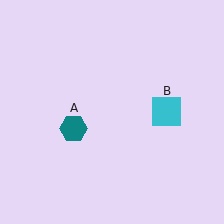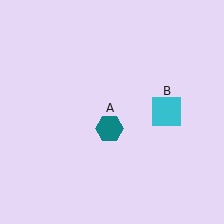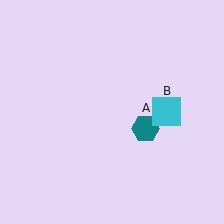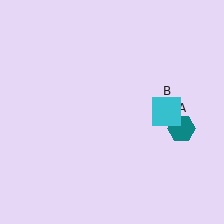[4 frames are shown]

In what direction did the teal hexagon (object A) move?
The teal hexagon (object A) moved right.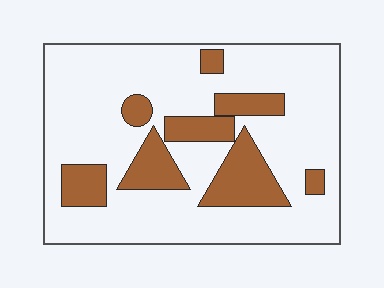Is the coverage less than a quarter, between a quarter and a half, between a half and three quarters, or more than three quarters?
Less than a quarter.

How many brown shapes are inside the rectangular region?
8.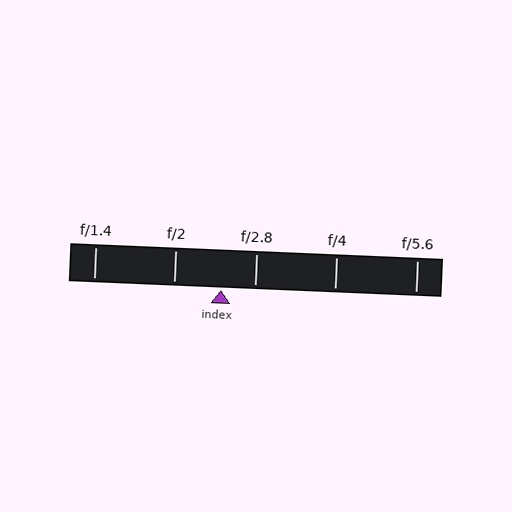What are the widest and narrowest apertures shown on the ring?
The widest aperture shown is f/1.4 and the narrowest is f/5.6.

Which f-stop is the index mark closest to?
The index mark is closest to f/2.8.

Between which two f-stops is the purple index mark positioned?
The index mark is between f/2 and f/2.8.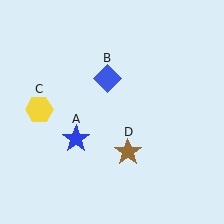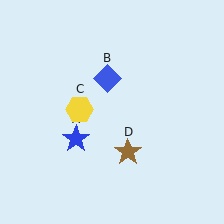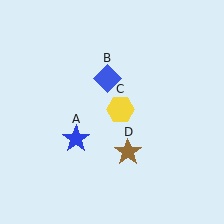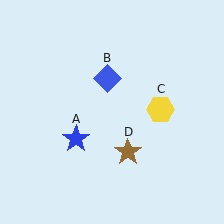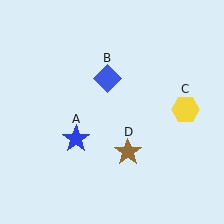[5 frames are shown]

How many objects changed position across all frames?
1 object changed position: yellow hexagon (object C).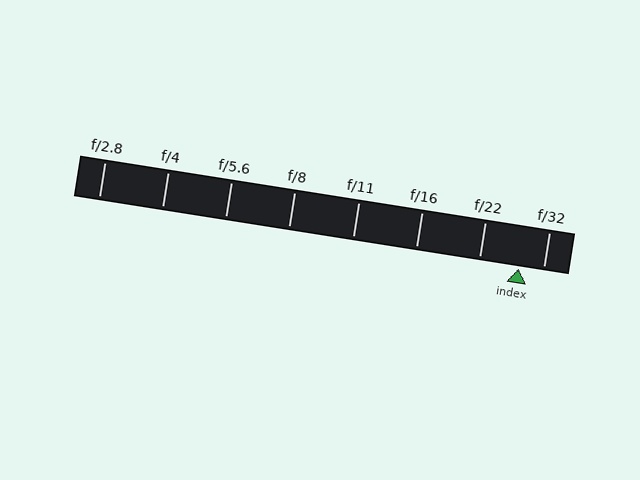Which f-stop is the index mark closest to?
The index mark is closest to f/32.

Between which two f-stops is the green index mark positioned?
The index mark is between f/22 and f/32.